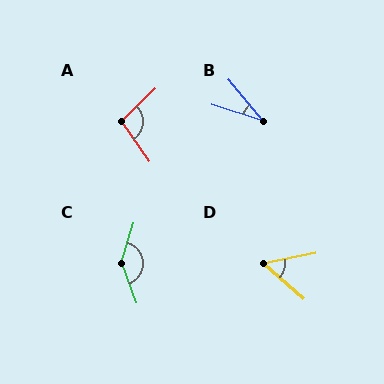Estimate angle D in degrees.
Approximately 53 degrees.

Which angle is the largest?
C, at approximately 143 degrees.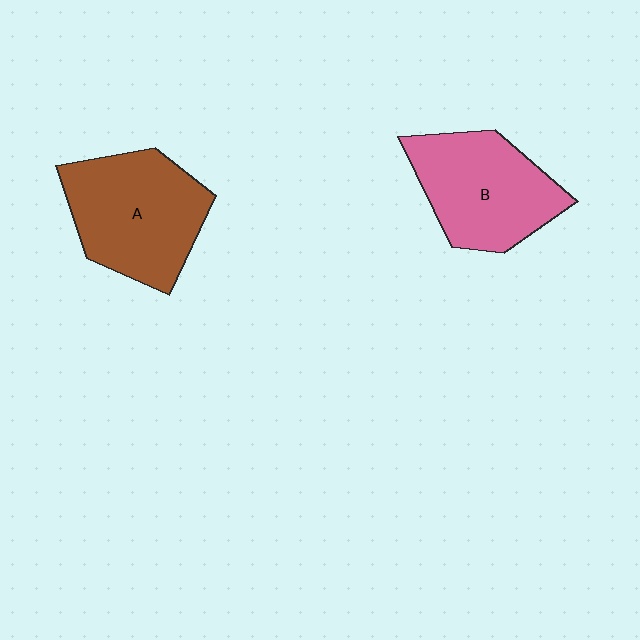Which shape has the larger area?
Shape A (brown).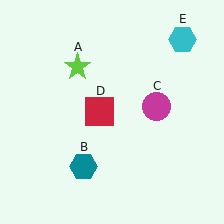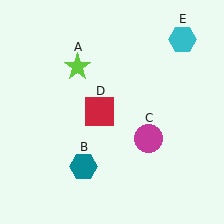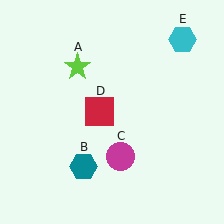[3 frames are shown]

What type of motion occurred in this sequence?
The magenta circle (object C) rotated clockwise around the center of the scene.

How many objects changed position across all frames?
1 object changed position: magenta circle (object C).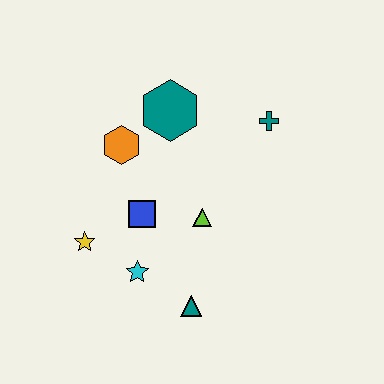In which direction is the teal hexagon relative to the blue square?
The teal hexagon is above the blue square.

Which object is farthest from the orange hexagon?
The teal triangle is farthest from the orange hexagon.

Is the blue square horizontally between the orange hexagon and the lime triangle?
Yes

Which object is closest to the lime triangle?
The blue square is closest to the lime triangle.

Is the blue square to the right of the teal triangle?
No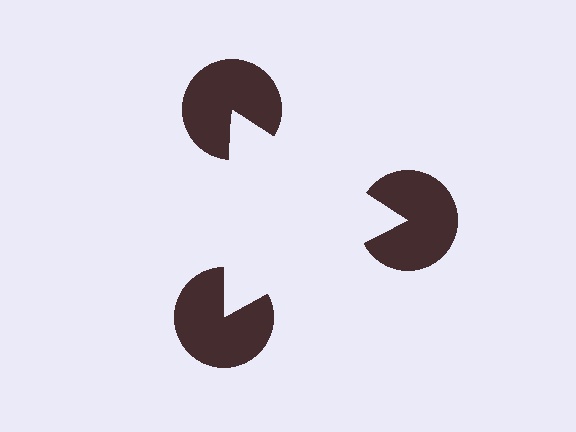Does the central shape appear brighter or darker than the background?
It typically appears slightly brighter than the background, even though no actual brightness change is drawn.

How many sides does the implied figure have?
3 sides.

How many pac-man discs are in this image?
There are 3 — one at each vertex of the illusory triangle.